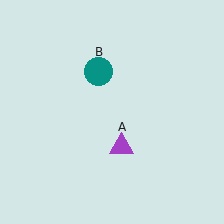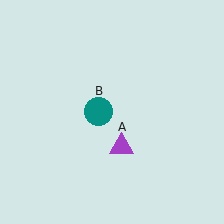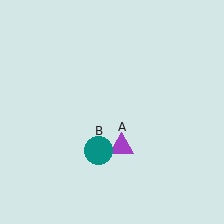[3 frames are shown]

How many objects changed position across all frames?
1 object changed position: teal circle (object B).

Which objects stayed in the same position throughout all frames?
Purple triangle (object A) remained stationary.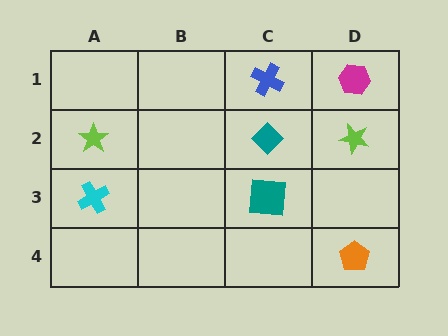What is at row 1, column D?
A magenta hexagon.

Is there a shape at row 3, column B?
No, that cell is empty.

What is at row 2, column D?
A lime star.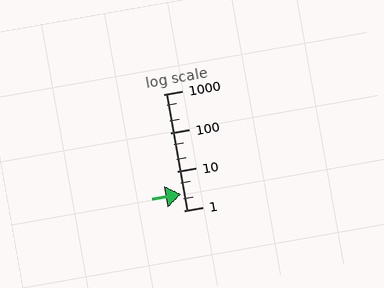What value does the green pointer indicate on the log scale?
The pointer indicates approximately 2.6.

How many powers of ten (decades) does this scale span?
The scale spans 3 decades, from 1 to 1000.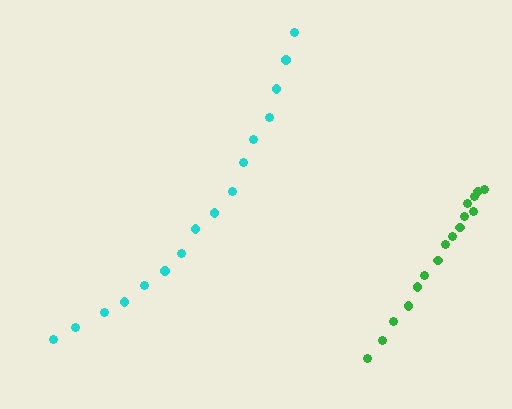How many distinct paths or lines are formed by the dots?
There are 2 distinct paths.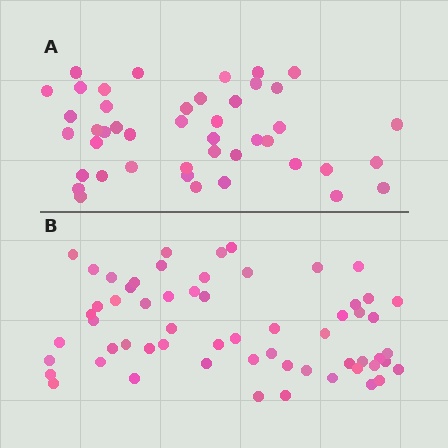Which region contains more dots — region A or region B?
Region B (the bottom region) has more dots.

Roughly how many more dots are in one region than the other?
Region B has approximately 15 more dots than region A.